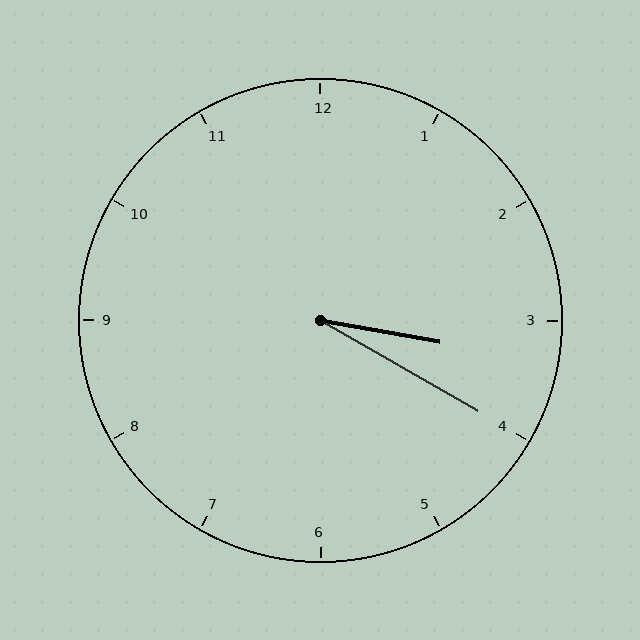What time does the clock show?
3:20.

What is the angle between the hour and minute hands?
Approximately 20 degrees.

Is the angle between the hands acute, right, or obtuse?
It is acute.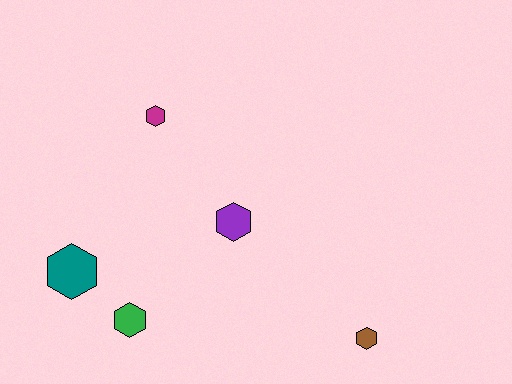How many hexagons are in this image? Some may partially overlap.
There are 5 hexagons.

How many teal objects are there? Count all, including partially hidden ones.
There is 1 teal object.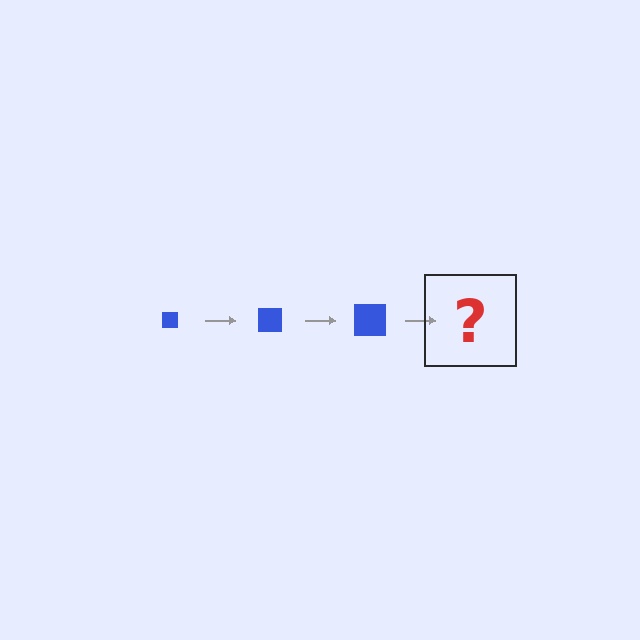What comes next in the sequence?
The next element should be a blue square, larger than the previous one.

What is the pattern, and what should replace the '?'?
The pattern is that the square gets progressively larger each step. The '?' should be a blue square, larger than the previous one.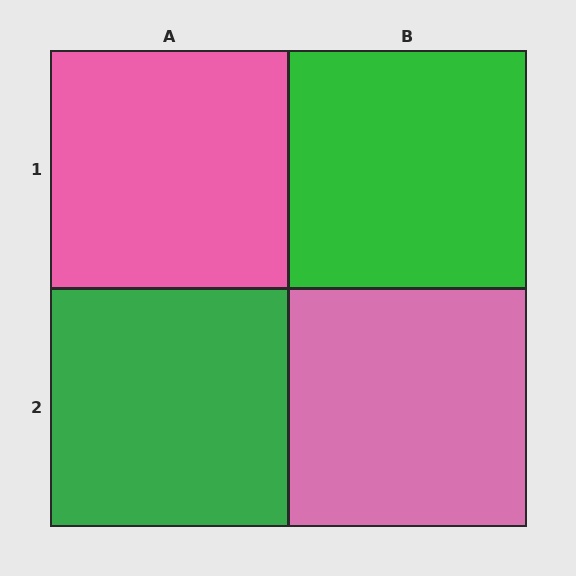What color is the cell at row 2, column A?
Green.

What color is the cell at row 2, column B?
Pink.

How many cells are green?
2 cells are green.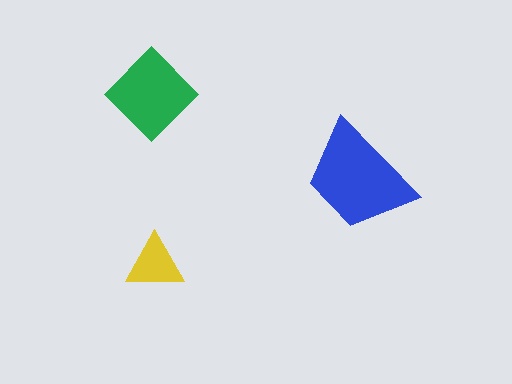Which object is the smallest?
The yellow triangle.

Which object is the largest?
The blue trapezoid.